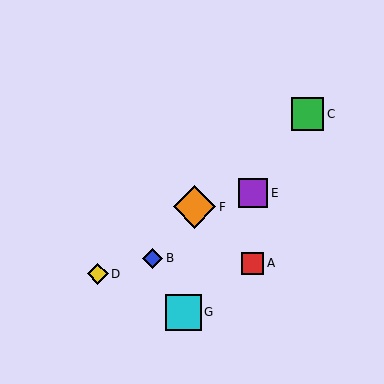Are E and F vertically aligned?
No, E is at x≈253 and F is at x≈195.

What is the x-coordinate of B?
Object B is at x≈153.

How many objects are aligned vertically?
2 objects (A, E) are aligned vertically.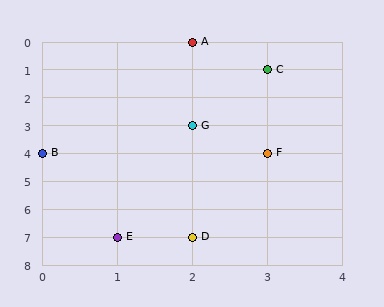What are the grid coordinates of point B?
Point B is at grid coordinates (0, 4).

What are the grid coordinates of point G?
Point G is at grid coordinates (2, 3).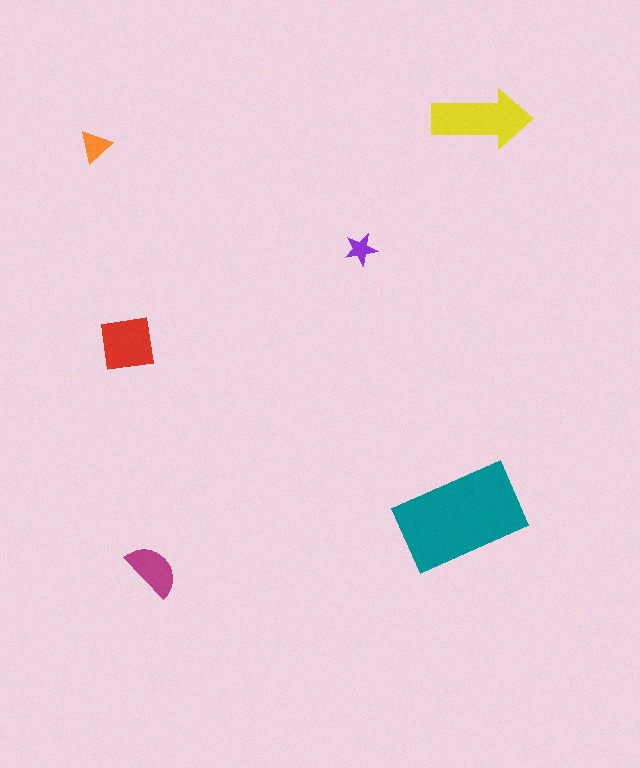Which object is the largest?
The teal rectangle.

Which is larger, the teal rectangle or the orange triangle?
The teal rectangle.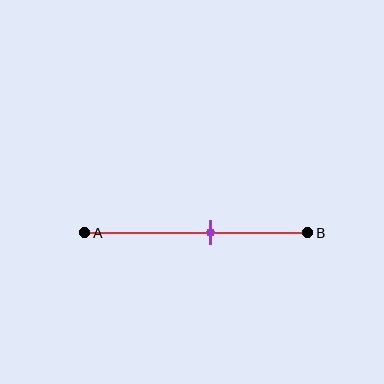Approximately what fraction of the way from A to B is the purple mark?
The purple mark is approximately 55% of the way from A to B.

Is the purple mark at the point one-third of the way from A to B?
No, the mark is at about 55% from A, not at the 33% one-third point.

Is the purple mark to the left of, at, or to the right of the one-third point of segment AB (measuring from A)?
The purple mark is to the right of the one-third point of segment AB.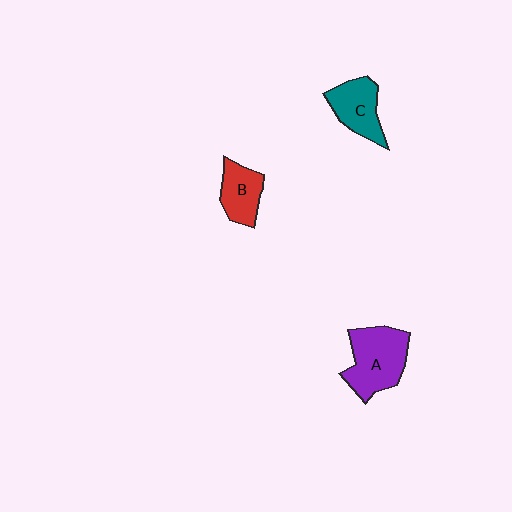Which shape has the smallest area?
Shape B (red).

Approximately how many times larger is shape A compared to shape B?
Approximately 1.6 times.